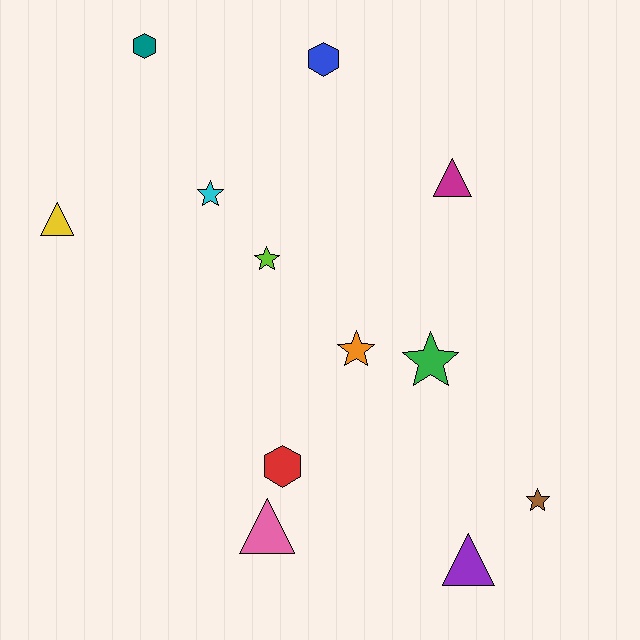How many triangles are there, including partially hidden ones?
There are 4 triangles.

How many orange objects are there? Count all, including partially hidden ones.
There is 1 orange object.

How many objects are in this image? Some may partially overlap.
There are 12 objects.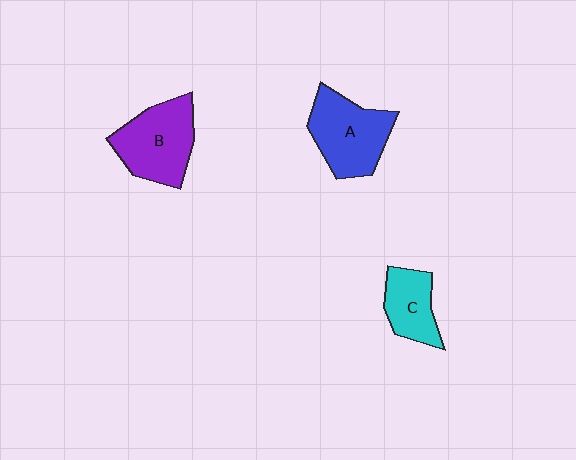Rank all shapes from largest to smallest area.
From largest to smallest: B (purple), A (blue), C (cyan).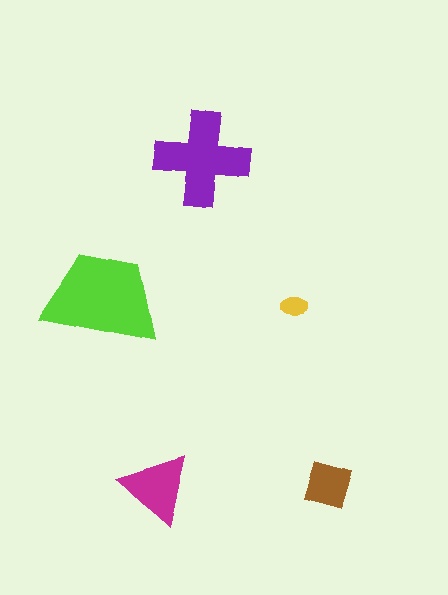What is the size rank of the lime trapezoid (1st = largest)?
1st.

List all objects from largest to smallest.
The lime trapezoid, the purple cross, the magenta triangle, the brown diamond, the yellow ellipse.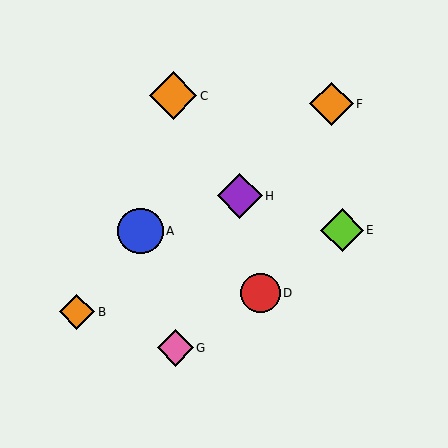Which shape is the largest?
The orange diamond (labeled C) is the largest.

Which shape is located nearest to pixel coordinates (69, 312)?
The orange diamond (labeled B) at (77, 312) is nearest to that location.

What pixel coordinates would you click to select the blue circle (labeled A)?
Click at (141, 231) to select the blue circle A.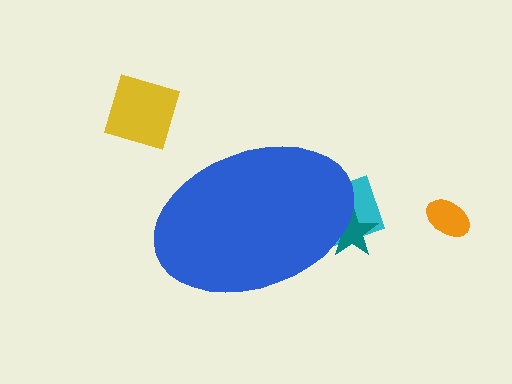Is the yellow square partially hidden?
No, the yellow square is fully visible.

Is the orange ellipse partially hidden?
No, the orange ellipse is fully visible.